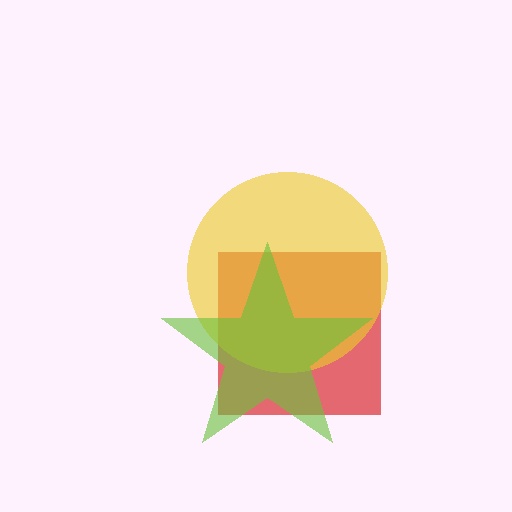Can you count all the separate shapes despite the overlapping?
Yes, there are 3 separate shapes.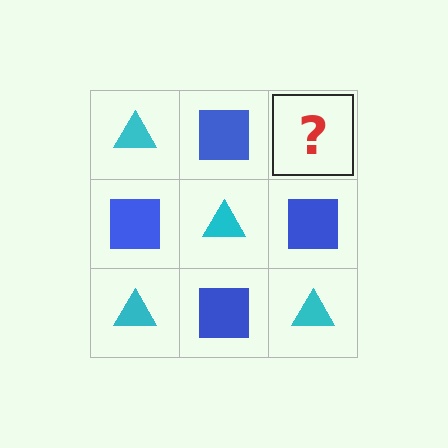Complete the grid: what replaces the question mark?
The question mark should be replaced with a cyan triangle.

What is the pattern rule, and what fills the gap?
The rule is that it alternates cyan triangle and blue square in a checkerboard pattern. The gap should be filled with a cyan triangle.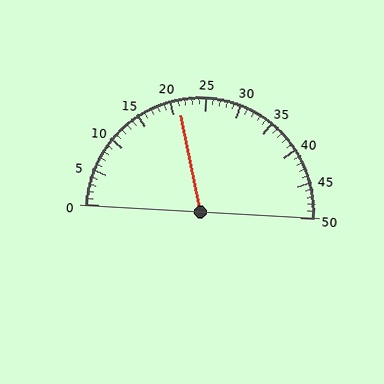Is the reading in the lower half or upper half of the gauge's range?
The reading is in the lower half of the range (0 to 50).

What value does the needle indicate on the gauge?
The needle indicates approximately 21.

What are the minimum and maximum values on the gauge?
The gauge ranges from 0 to 50.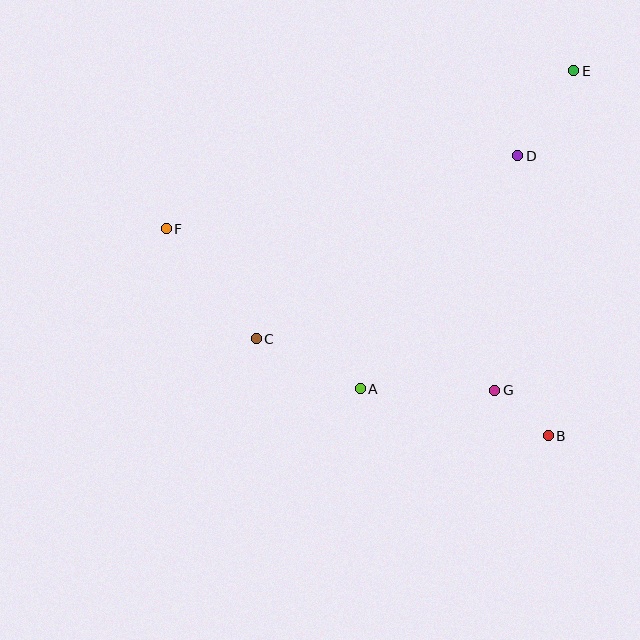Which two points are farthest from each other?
Points E and F are farthest from each other.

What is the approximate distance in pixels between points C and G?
The distance between C and G is approximately 244 pixels.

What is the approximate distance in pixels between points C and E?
The distance between C and E is approximately 415 pixels.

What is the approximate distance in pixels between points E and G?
The distance between E and G is approximately 329 pixels.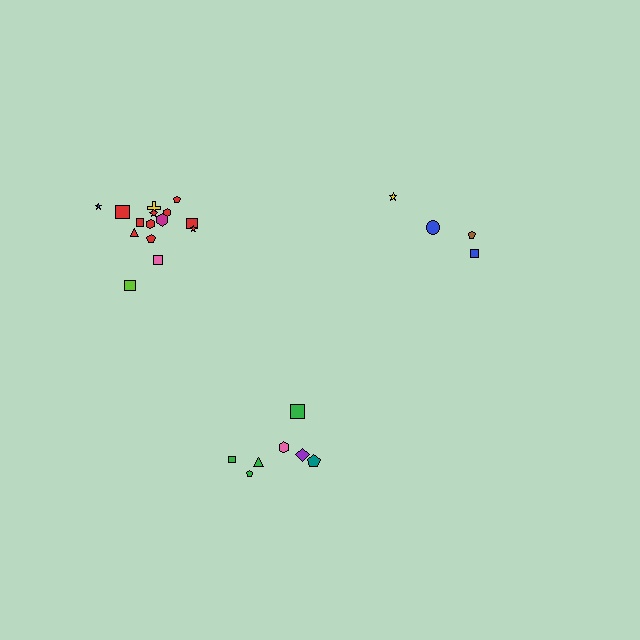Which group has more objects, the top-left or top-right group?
The top-left group.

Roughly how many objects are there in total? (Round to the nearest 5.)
Roughly 25 objects in total.